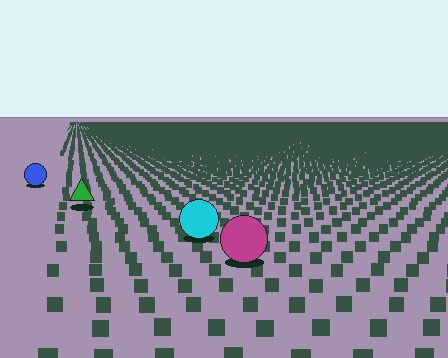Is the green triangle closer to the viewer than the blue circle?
Yes. The green triangle is closer — you can tell from the texture gradient: the ground texture is coarser near it.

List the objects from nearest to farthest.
From nearest to farthest: the magenta circle, the cyan circle, the green triangle, the blue circle.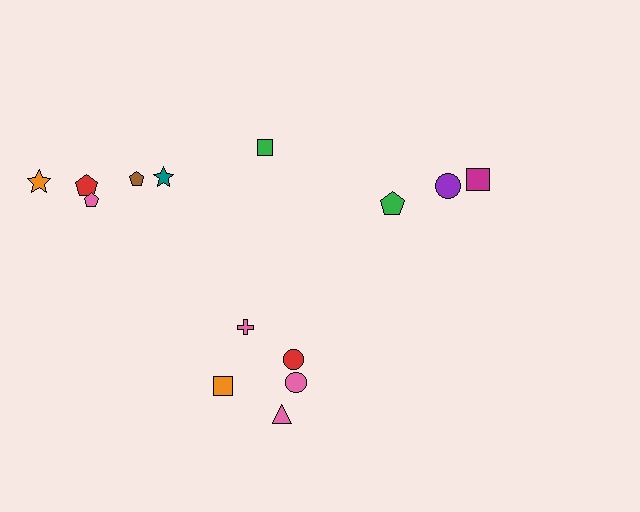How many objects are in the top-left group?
There are 6 objects.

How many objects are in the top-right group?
There are 3 objects.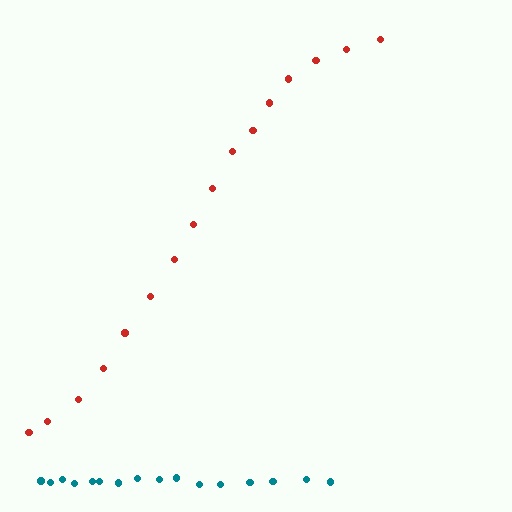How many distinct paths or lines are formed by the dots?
There are 2 distinct paths.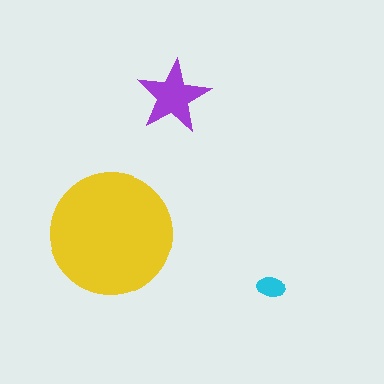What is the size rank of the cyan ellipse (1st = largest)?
3rd.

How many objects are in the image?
There are 3 objects in the image.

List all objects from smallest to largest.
The cyan ellipse, the purple star, the yellow circle.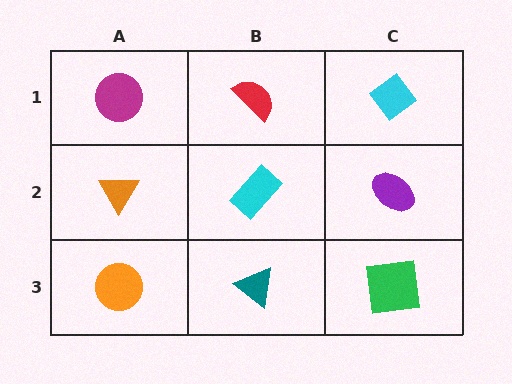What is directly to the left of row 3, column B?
An orange circle.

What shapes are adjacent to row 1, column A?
An orange triangle (row 2, column A), a red semicircle (row 1, column B).